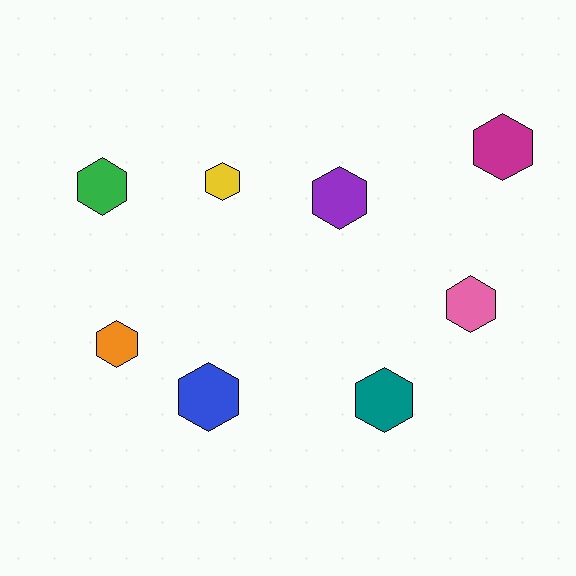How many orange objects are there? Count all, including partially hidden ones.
There is 1 orange object.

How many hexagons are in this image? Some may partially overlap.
There are 8 hexagons.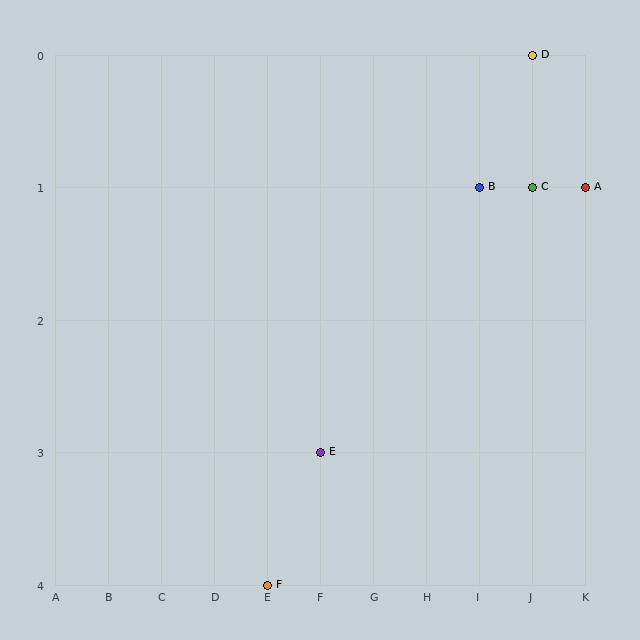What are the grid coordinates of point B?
Point B is at grid coordinates (I, 1).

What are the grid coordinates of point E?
Point E is at grid coordinates (F, 3).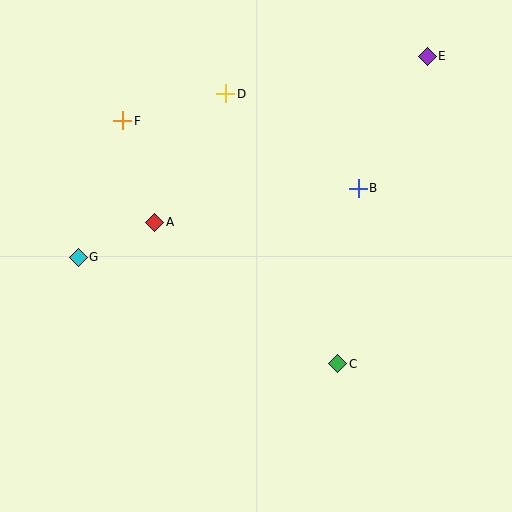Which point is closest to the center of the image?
Point A at (155, 222) is closest to the center.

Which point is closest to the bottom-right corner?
Point C is closest to the bottom-right corner.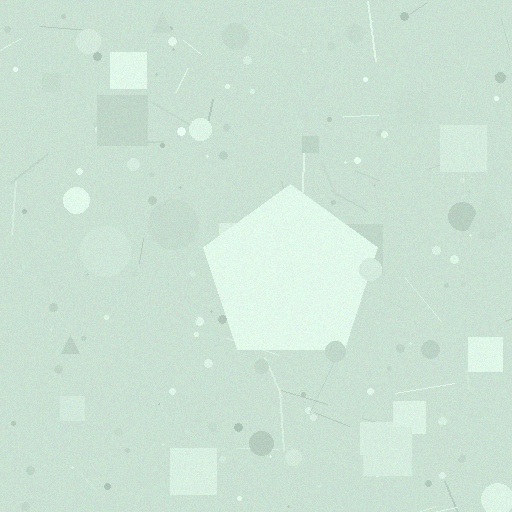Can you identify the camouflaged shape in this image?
The camouflaged shape is a pentagon.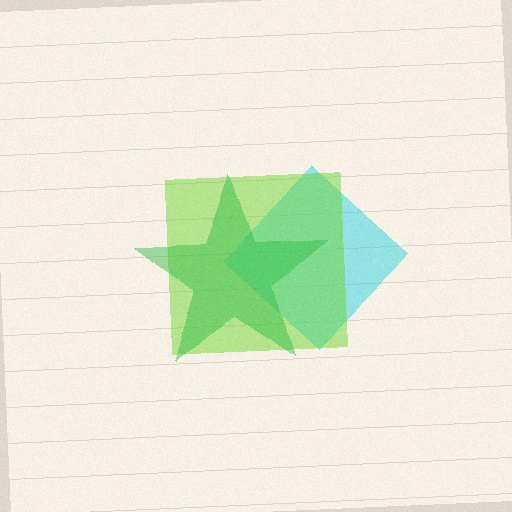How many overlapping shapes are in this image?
There are 3 overlapping shapes in the image.